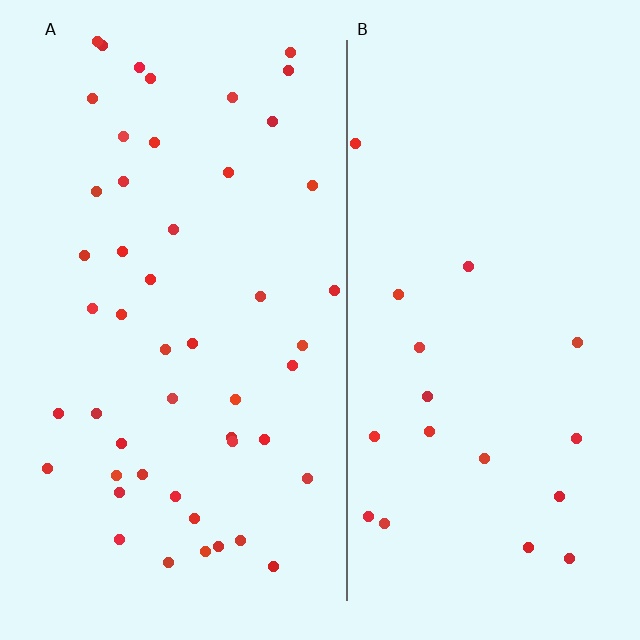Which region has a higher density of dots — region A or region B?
A (the left).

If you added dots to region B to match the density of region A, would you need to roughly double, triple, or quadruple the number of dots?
Approximately triple.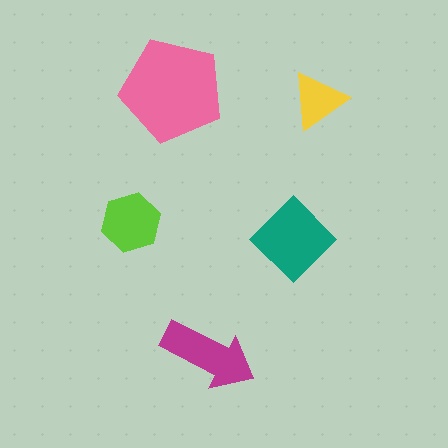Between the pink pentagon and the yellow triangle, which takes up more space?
The pink pentagon.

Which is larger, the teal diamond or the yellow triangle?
The teal diamond.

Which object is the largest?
The pink pentagon.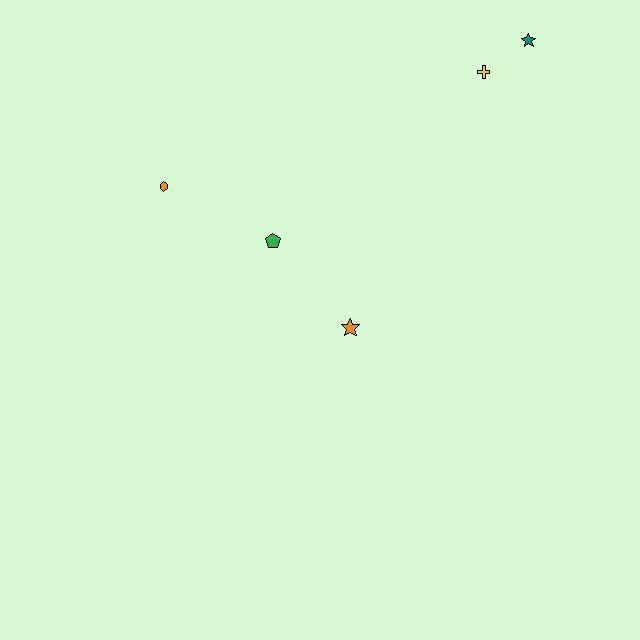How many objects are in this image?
There are 5 objects.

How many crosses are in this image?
There is 1 cross.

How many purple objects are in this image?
There are no purple objects.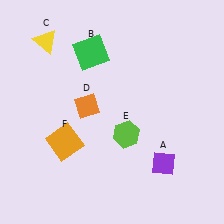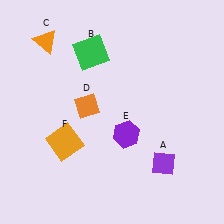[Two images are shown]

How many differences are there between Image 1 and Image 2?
There are 2 differences between the two images.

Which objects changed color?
C changed from yellow to orange. E changed from lime to purple.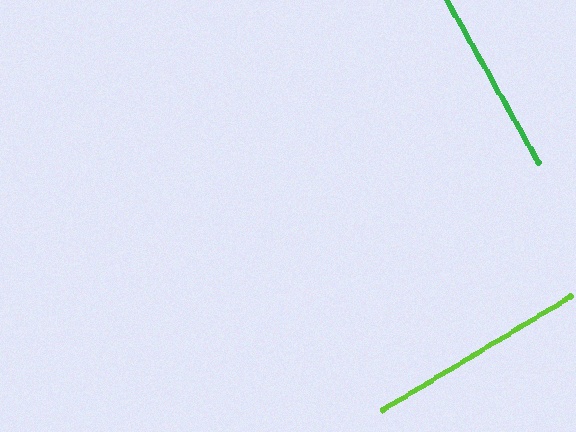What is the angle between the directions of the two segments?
Approximately 88 degrees.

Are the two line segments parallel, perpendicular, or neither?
Perpendicular — they meet at approximately 88°.